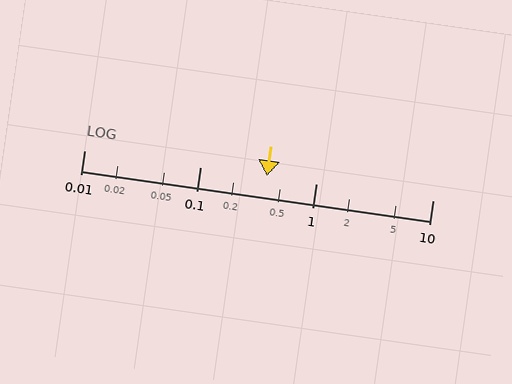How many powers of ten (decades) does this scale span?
The scale spans 3 decades, from 0.01 to 10.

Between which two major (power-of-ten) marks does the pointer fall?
The pointer is between 0.1 and 1.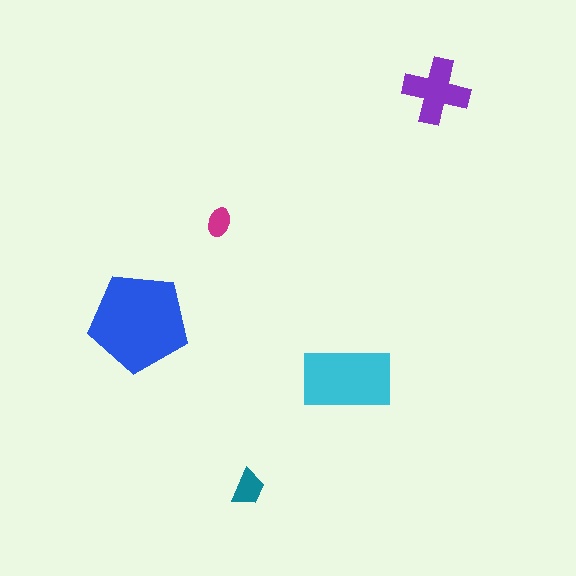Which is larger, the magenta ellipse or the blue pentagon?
The blue pentagon.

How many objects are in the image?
There are 5 objects in the image.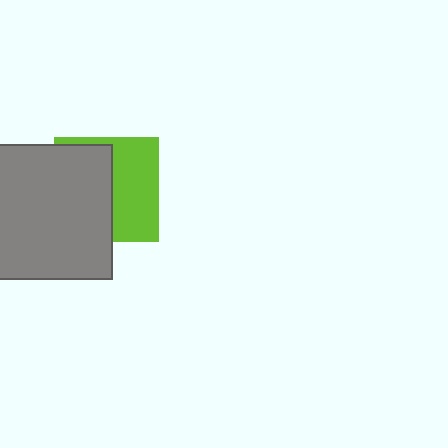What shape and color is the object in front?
The object in front is a gray square.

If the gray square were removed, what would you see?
You would see the complete lime square.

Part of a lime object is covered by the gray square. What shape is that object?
It is a square.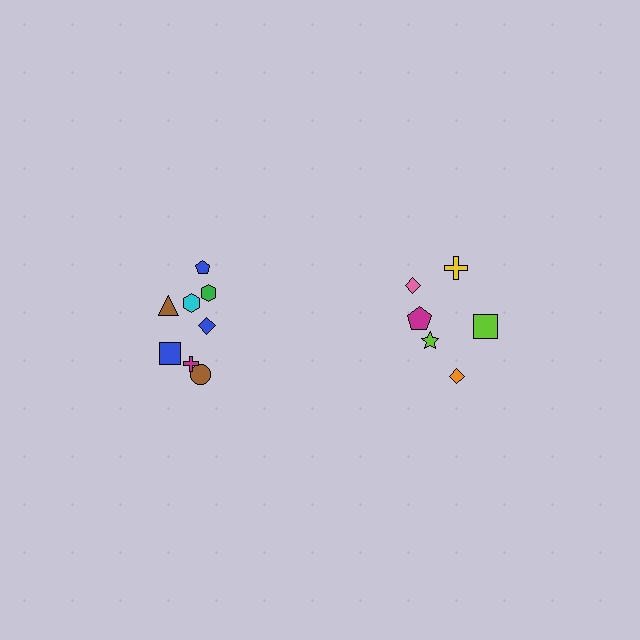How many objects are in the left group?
There are 8 objects.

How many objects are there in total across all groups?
There are 14 objects.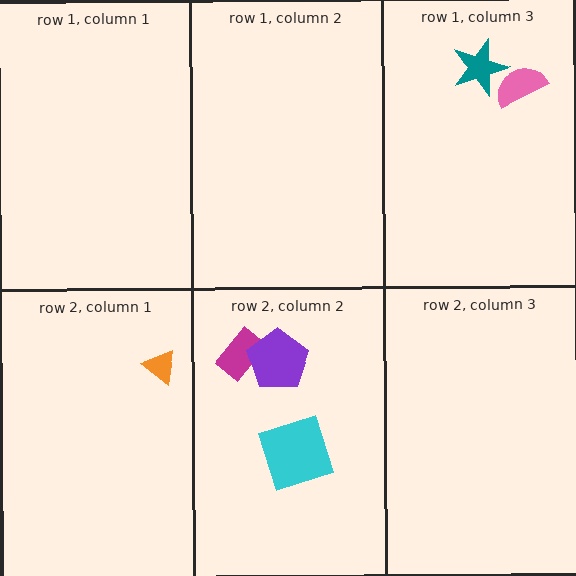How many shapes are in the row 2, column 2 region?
3.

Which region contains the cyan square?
The row 2, column 2 region.